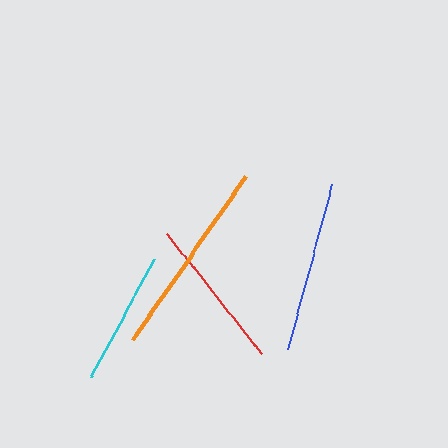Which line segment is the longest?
The orange line is the longest at approximately 200 pixels.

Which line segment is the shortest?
The cyan line is the shortest at approximately 134 pixels.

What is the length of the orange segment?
The orange segment is approximately 200 pixels long.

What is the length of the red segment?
The red segment is approximately 153 pixels long.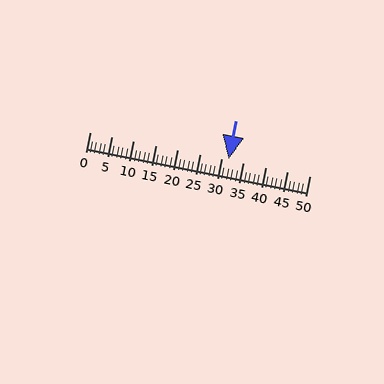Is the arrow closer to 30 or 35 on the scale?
The arrow is closer to 30.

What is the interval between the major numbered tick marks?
The major tick marks are spaced 5 units apart.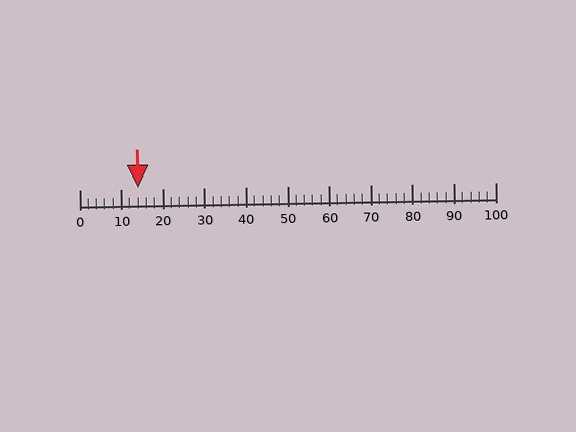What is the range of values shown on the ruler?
The ruler shows values from 0 to 100.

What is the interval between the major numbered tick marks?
The major tick marks are spaced 10 units apart.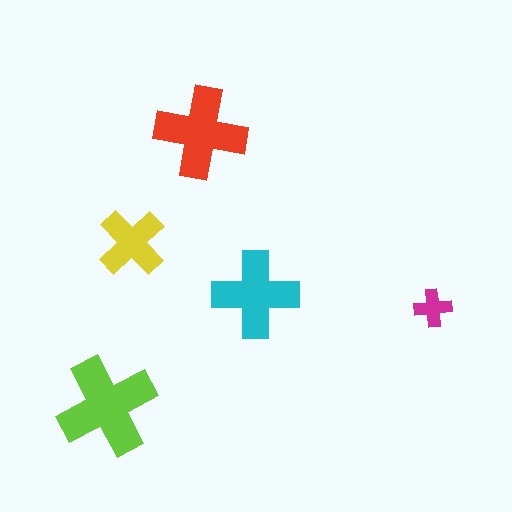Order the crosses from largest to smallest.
the lime one, the red one, the cyan one, the yellow one, the magenta one.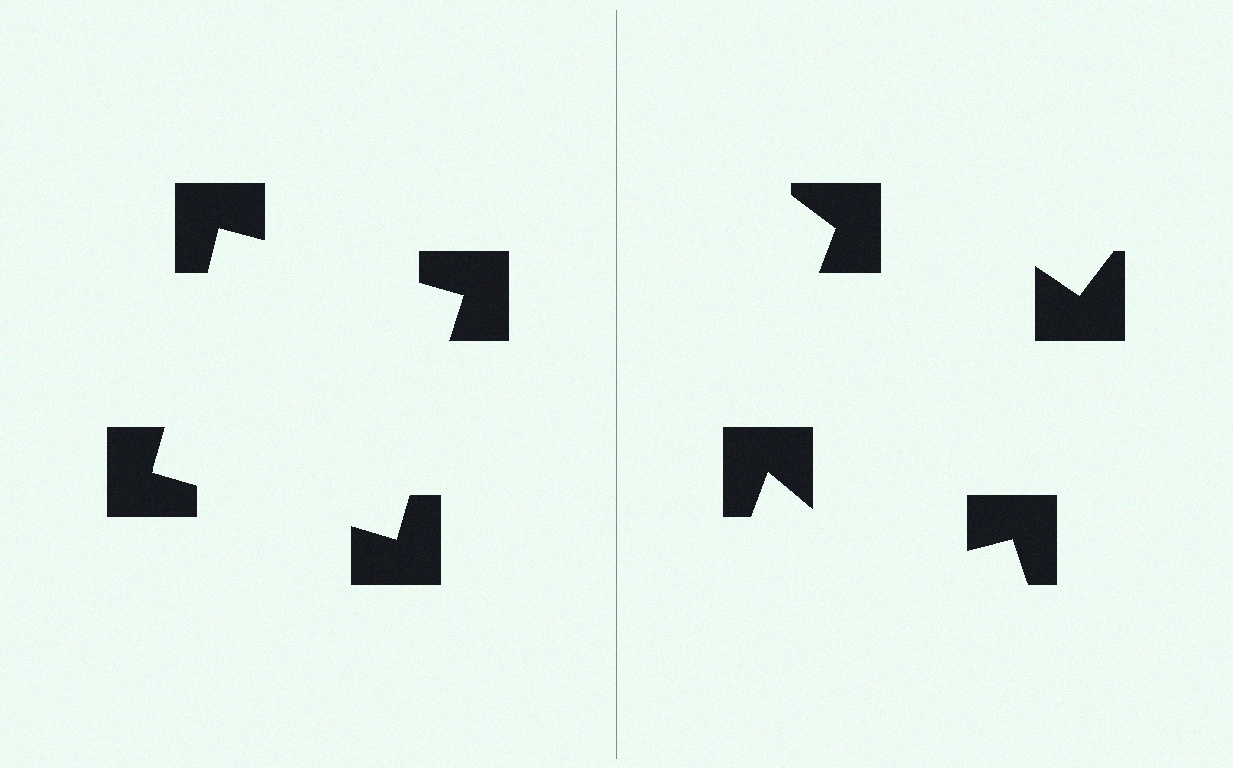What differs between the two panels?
The notched squares are positioned identically on both sides; only the wedge orientations differ. On the left they align to a square; on the right they are misaligned.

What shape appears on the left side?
An illusory square.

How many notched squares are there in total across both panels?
8 — 4 on each side.